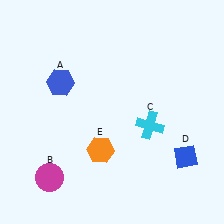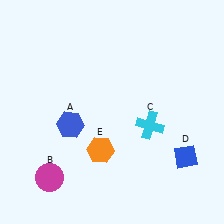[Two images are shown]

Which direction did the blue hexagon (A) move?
The blue hexagon (A) moved down.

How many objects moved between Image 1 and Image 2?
1 object moved between the two images.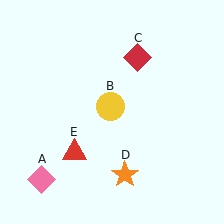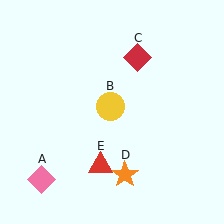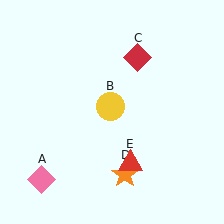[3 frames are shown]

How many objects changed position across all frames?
1 object changed position: red triangle (object E).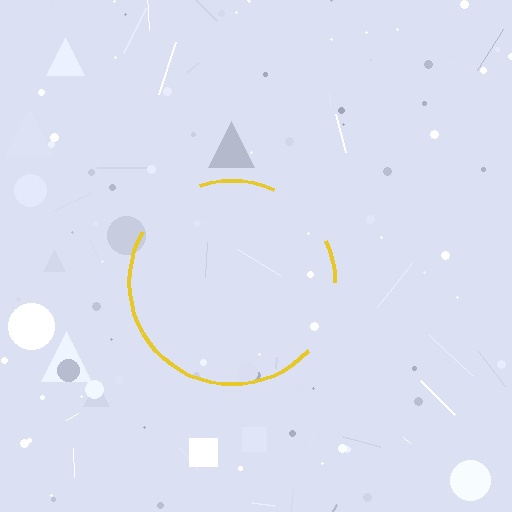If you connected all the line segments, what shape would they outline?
They would outline a circle.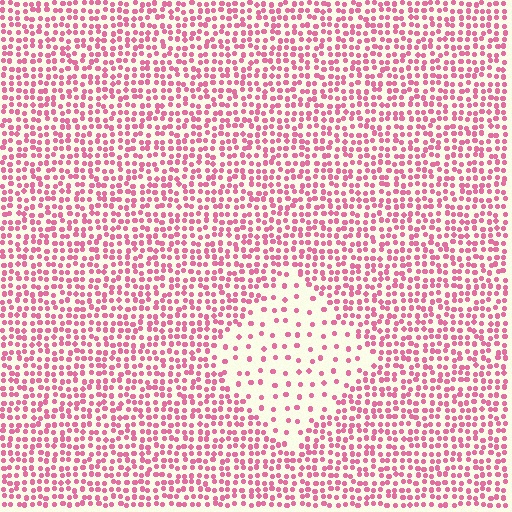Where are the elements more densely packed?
The elements are more densely packed outside the diamond boundary.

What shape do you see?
I see a diamond.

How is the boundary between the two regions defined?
The boundary is defined by a change in element density (approximately 2.8x ratio). All elements are the same color, size, and shape.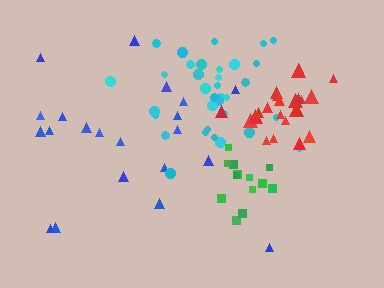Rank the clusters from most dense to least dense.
red, green, cyan, blue.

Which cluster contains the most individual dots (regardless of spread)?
Cyan (35).